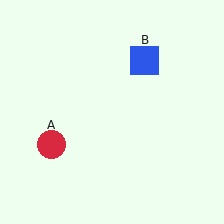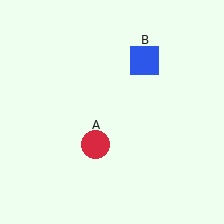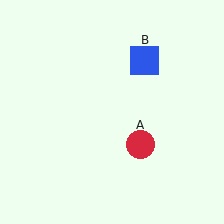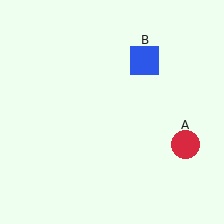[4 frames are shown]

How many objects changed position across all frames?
1 object changed position: red circle (object A).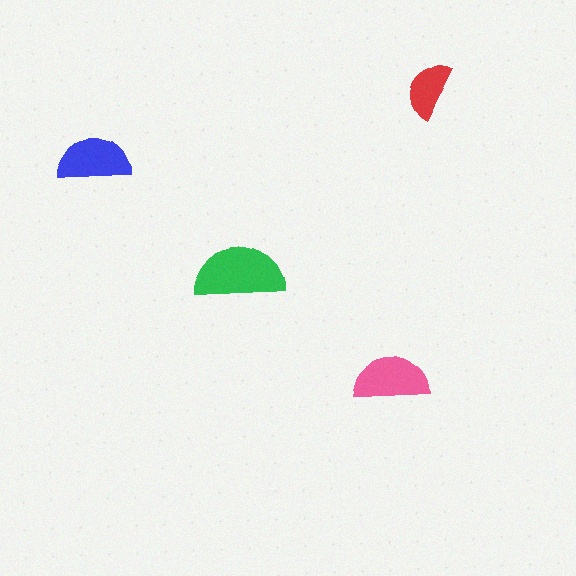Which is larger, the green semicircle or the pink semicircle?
The green one.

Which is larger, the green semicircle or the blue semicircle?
The green one.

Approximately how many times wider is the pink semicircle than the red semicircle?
About 1.5 times wider.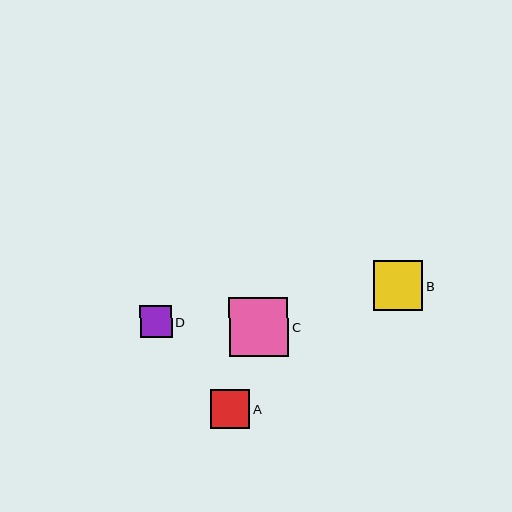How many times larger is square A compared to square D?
Square A is approximately 1.2 times the size of square D.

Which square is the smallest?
Square D is the smallest with a size of approximately 32 pixels.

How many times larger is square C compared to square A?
Square C is approximately 1.5 times the size of square A.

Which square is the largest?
Square C is the largest with a size of approximately 59 pixels.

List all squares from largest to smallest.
From largest to smallest: C, B, A, D.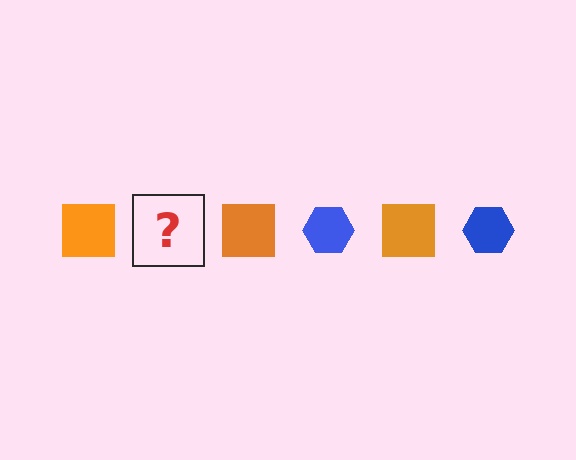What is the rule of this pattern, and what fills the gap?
The rule is that the pattern alternates between orange square and blue hexagon. The gap should be filled with a blue hexagon.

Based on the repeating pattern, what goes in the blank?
The blank should be a blue hexagon.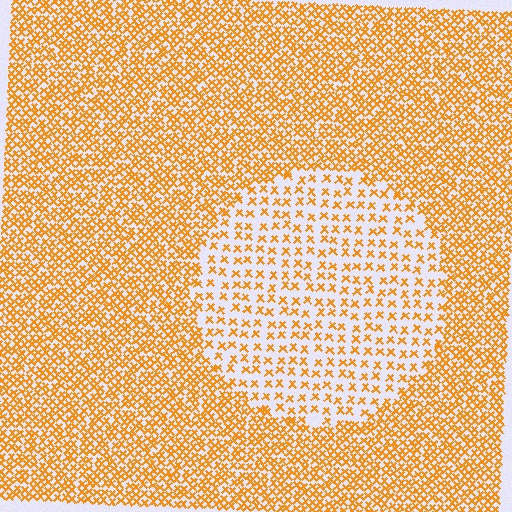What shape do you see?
I see a circle.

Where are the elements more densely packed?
The elements are more densely packed outside the circle boundary.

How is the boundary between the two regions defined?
The boundary is defined by a change in element density (approximately 2.3x ratio). All elements are the same color, size, and shape.